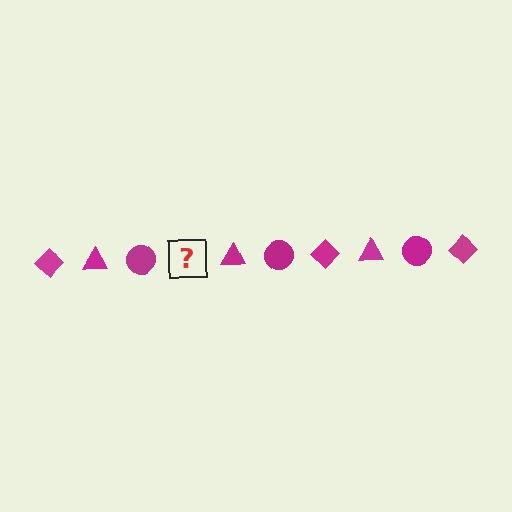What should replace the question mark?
The question mark should be replaced with a magenta diamond.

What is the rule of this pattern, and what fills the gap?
The rule is that the pattern cycles through diamond, triangle, circle shapes in magenta. The gap should be filled with a magenta diamond.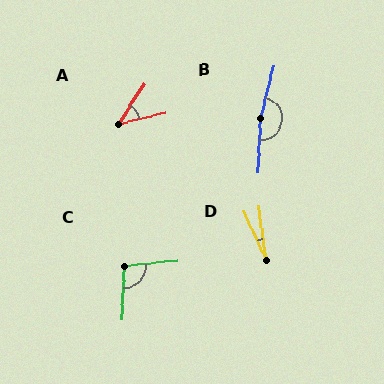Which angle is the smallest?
D, at approximately 15 degrees.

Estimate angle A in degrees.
Approximately 44 degrees.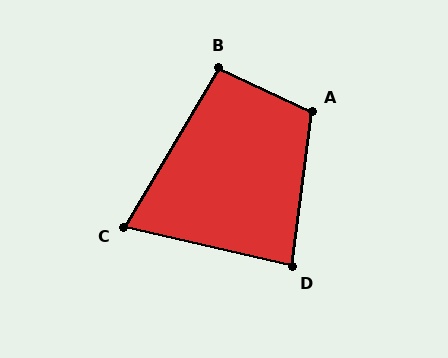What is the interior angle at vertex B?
Approximately 96 degrees (obtuse).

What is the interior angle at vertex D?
Approximately 84 degrees (acute).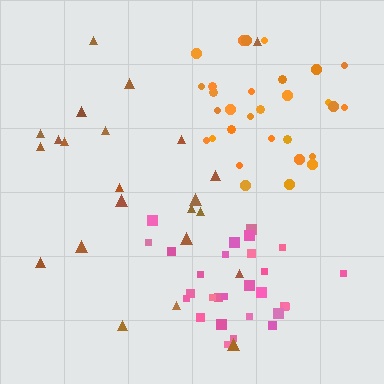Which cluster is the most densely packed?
Pink.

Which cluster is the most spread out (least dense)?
Brown.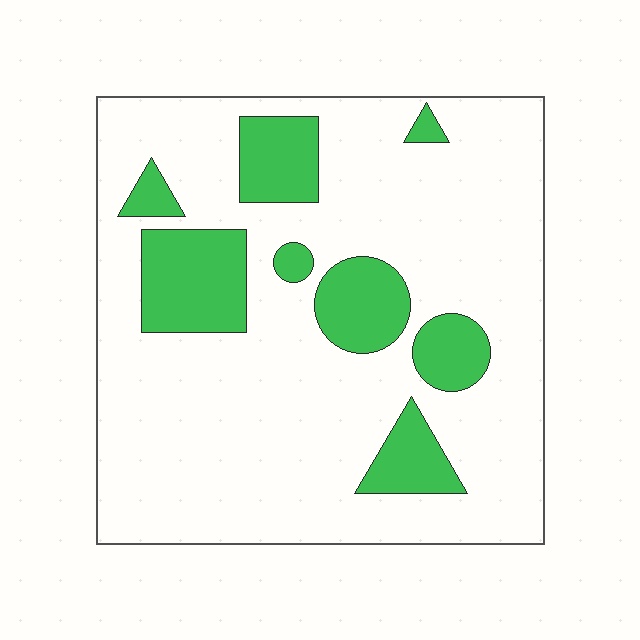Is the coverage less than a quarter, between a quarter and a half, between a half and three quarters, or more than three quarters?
Less than a quarter.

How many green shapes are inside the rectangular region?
8.